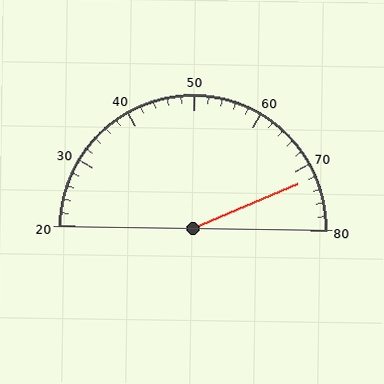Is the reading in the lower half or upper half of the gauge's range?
The reading is in the upper half of the range (20 to 80).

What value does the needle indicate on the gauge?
The needle indicates approximately 72.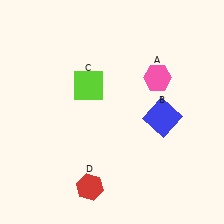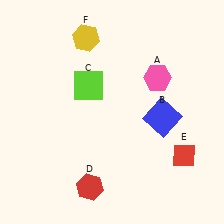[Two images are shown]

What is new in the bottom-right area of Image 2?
A red diamond (E) was added in the bottom-right area of Image 2.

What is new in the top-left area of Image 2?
A yellow hexagon (F) was added in the top-left area of Image 2.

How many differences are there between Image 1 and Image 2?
There are 2 differences between the two images.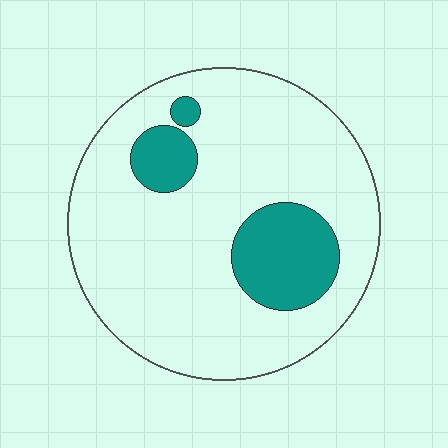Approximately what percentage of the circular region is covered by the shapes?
Approximately 20%.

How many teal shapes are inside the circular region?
3.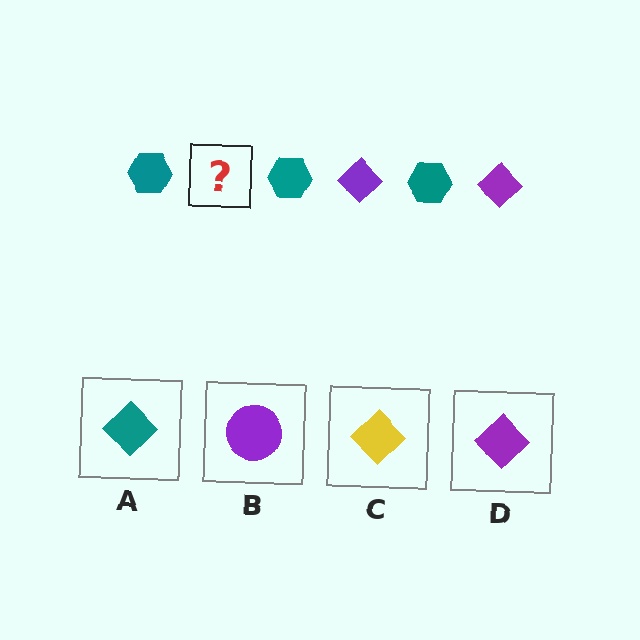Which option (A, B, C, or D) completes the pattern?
D.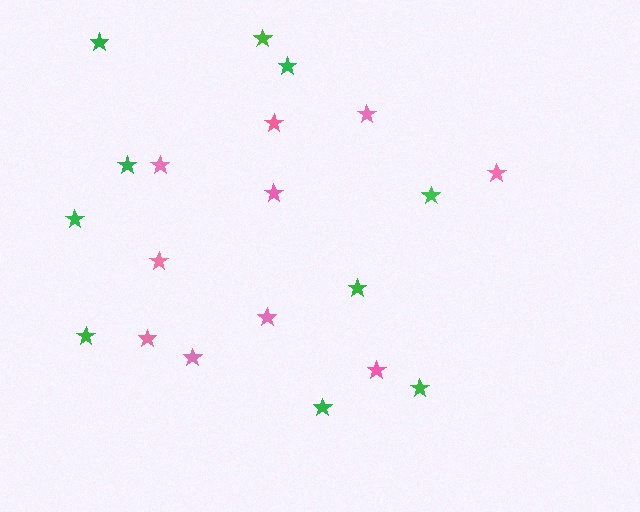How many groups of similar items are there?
There are 2 groups: one group of green stars (10) and one group of pink stars (10).